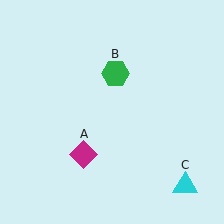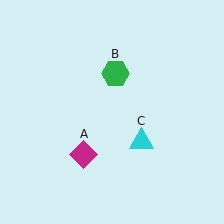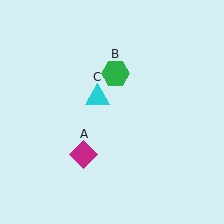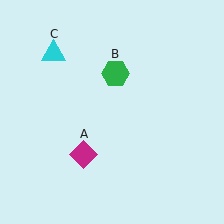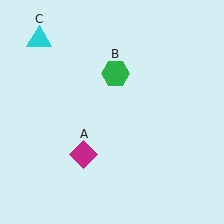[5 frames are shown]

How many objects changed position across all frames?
1 object changed position: cyan triangle (object C).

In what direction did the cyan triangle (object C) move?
The cyan triangle (object C) moved up and to the left.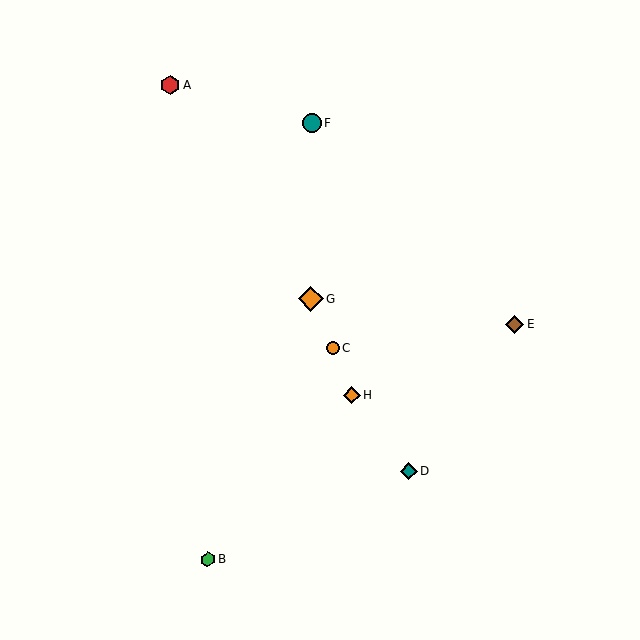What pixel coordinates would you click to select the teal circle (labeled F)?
Click at (312, 123) to select the teal circle F.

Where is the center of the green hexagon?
The center of the green hexagon is at (208, 559).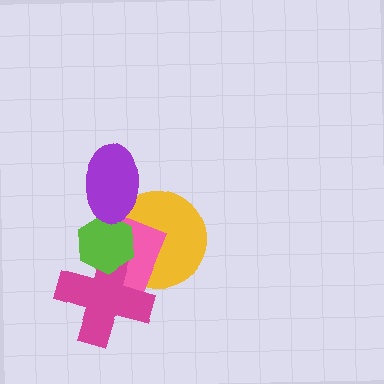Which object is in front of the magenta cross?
The lime hexagon is in front of the magenta cross.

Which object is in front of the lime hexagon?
The purple ellipse is in front of the lime hexagon.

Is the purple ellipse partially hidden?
No, no other shape covers it.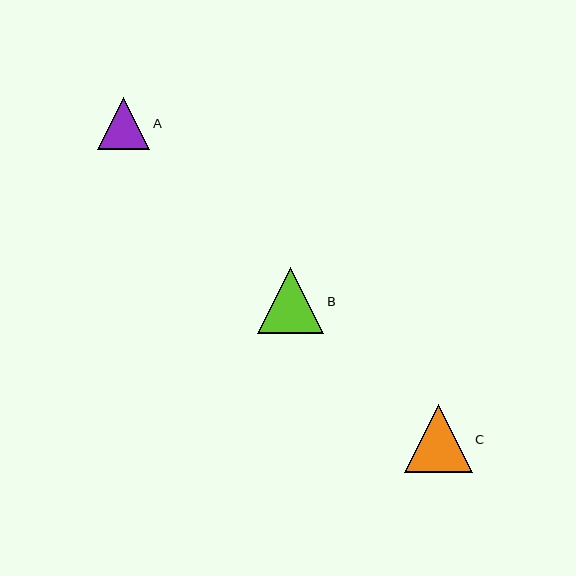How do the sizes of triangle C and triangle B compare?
Triangle C and triangle B are approximately the same size.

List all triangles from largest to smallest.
From largest to smallest: C, B, A.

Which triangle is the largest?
Triangle C is the largest with a size of approximately 68 pixels.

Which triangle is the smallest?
Triangle A is the smallest with a size of approximately 52 pixels.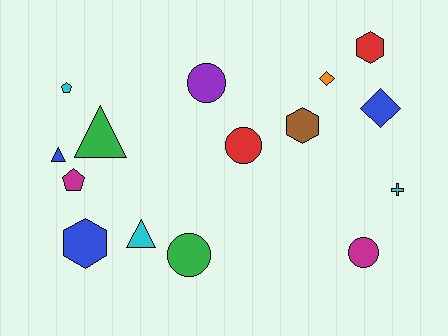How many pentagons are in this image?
There are 2 pentagons.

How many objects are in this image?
There are 15 objects.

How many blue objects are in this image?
There are 3 blue objects.